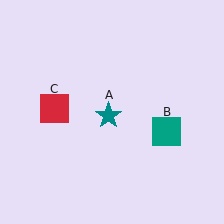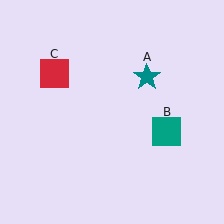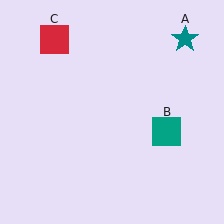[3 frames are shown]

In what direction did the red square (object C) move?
The red square (object C) moved up.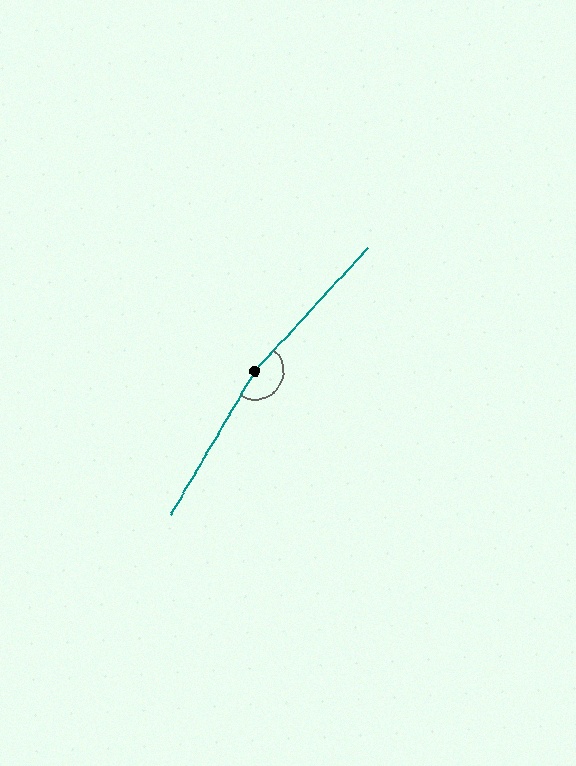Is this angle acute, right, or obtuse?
It is obtuse.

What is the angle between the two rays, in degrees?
Approximately 168 degrees.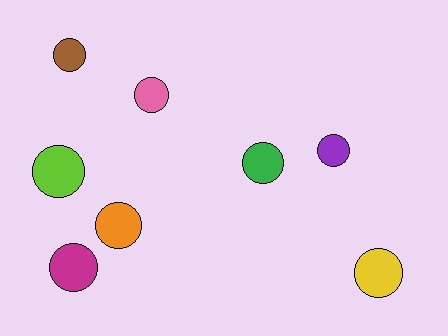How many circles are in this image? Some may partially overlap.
There are 8 circles.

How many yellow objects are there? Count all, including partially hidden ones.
There is 1 yellow object.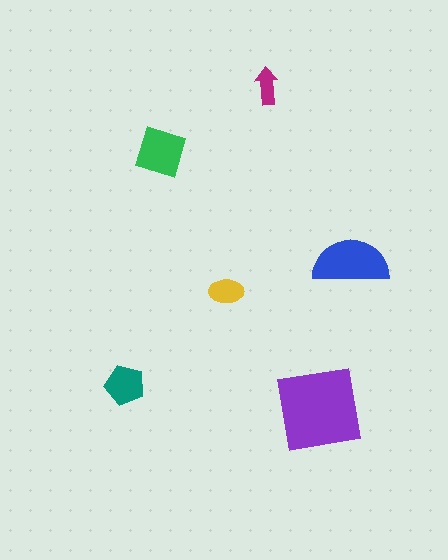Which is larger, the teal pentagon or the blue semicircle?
The blue semicircle.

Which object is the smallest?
The magenta arrow.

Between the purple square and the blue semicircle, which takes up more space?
The purple square.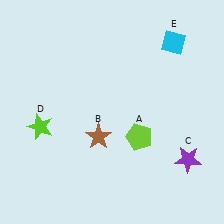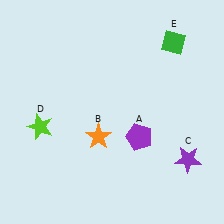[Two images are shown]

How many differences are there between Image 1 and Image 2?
There are 3 differences between the two images.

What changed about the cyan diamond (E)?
In Image 1, E is cyan. In Image 2, it changed to green.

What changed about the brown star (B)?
In Image 1, B is brown. In Image 2, it changed to orange.